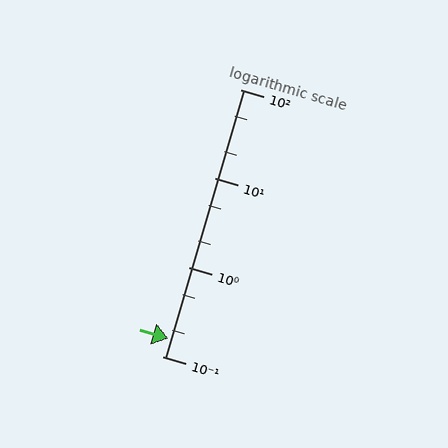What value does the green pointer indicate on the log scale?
The pointer indicates approximately 0.16.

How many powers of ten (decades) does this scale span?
The scale spans 3 decades, from 0.1 to 100.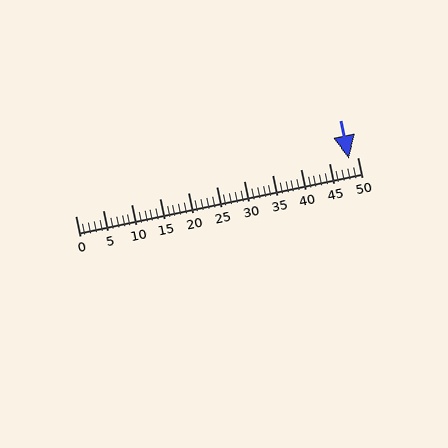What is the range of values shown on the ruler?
The ruler shows values from 0 to 50.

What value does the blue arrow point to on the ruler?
The blue arrow points to approximately 48.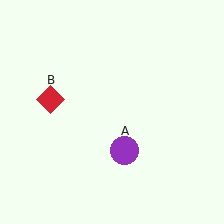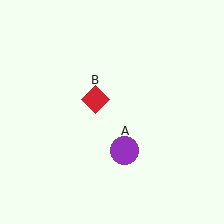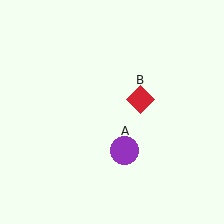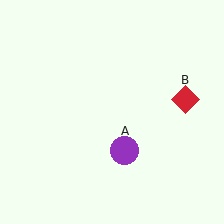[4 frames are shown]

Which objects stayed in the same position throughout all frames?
Purple circle (object A) remained stationary.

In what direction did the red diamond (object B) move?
The red diamond (object B) moved right.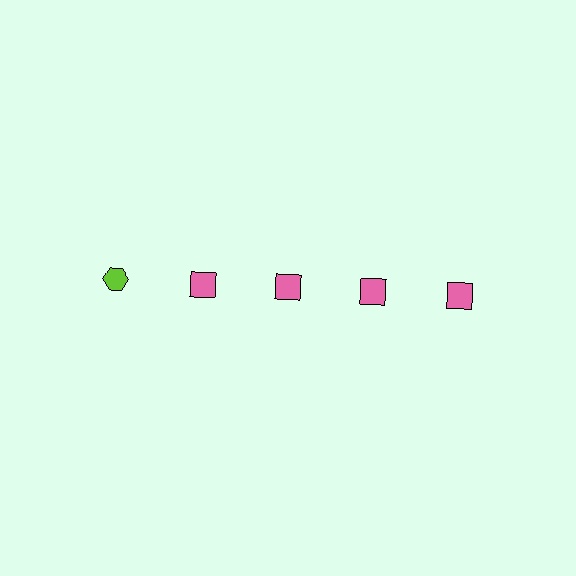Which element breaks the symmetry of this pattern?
The lime hexagon in the top row, leftmost column breaks the symmetry. All other shapes are pink squares.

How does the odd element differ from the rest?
It differs in both color (lime instead of pink) and shape (hexagon instead of square).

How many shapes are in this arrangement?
There are 5 shapes arranged in a grid pattern.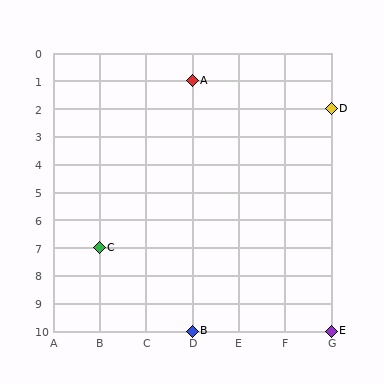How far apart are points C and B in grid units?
Points C and B are 2 columns and 3 rows apart (about 3.6 grid units diagonally).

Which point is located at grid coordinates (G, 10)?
Point E is at (G, 10).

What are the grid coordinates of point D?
Point D is at grid coordinates (G, 2).